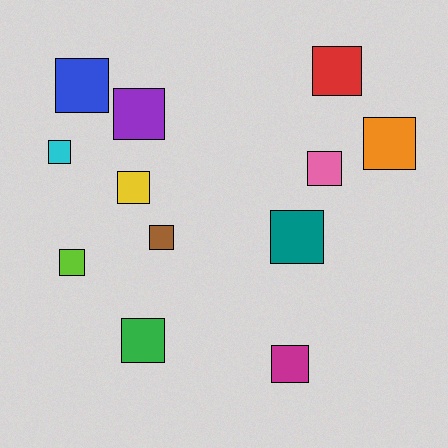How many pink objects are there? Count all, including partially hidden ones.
There is 1 pink object.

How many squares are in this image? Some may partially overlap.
There are 12 squares.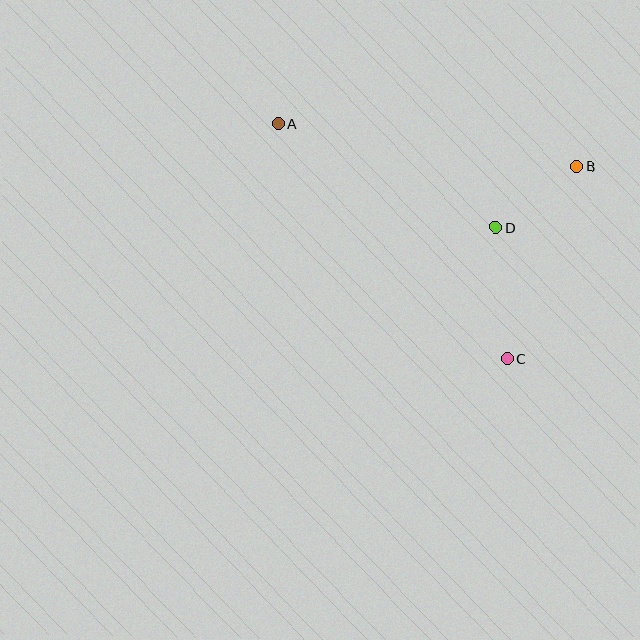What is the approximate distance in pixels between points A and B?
The distance between A and B is approximately 302 pixels.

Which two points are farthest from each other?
Points A and C are farthest from each other.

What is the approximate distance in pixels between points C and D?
The distance between C and D is approximately 132 pixels.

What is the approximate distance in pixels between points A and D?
The distance between A and D is approximately 241 pixels.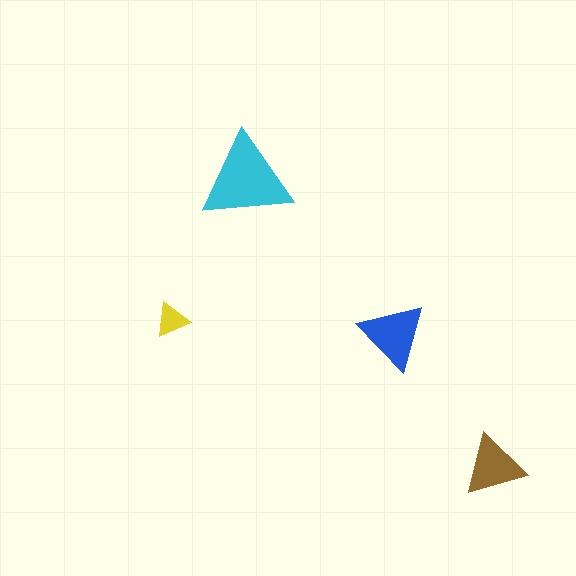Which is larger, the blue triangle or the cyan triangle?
The cyan one.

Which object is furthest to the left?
The yellow triangle is leftmost.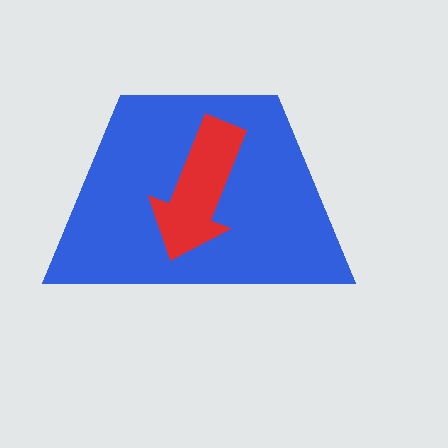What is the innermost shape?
The red arrow.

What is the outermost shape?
The blue trapezoid.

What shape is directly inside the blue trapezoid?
The red arrow.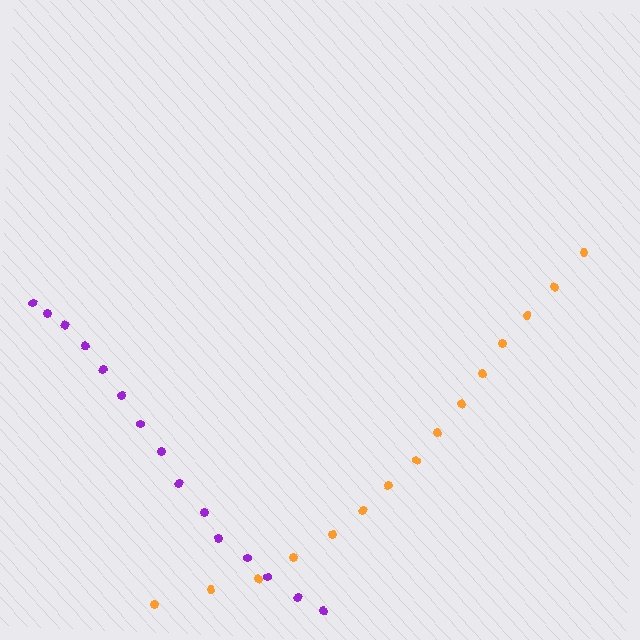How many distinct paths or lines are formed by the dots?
There are 2 distinct paths.